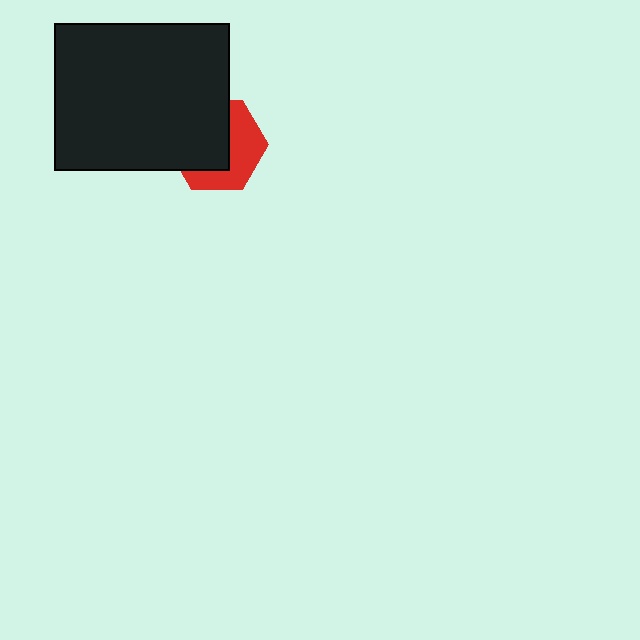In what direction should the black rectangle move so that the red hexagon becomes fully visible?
The black rectangle should move toward the upper-left. That is the shortest direction to clear the overlap and leave the red hexagon fully visible.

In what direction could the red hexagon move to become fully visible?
The red hexagon could move toward the lower-right. That would shift it out from behind the black rectangle entirely.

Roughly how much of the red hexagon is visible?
About half of it is visible (roughly 45%).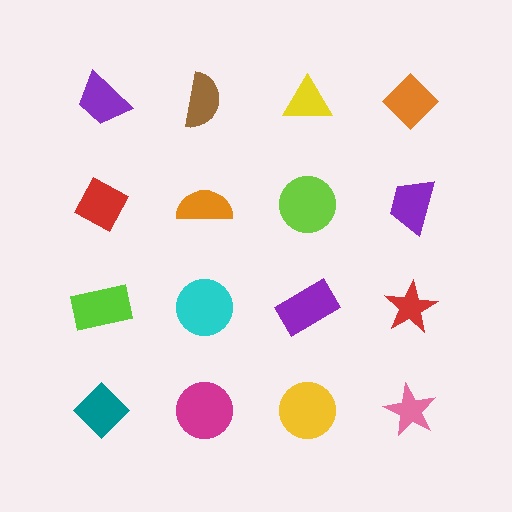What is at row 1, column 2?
A brown semicircle.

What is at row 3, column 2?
A cyan circle.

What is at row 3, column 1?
A lime rectangle.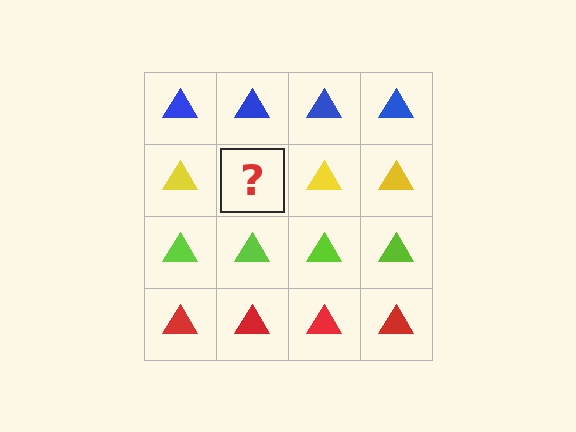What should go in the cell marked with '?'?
The missing cell should contain a yellow triangle.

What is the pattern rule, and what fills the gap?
The rule is that each row has a consistent color. The gap should be filled with a yellow triangle.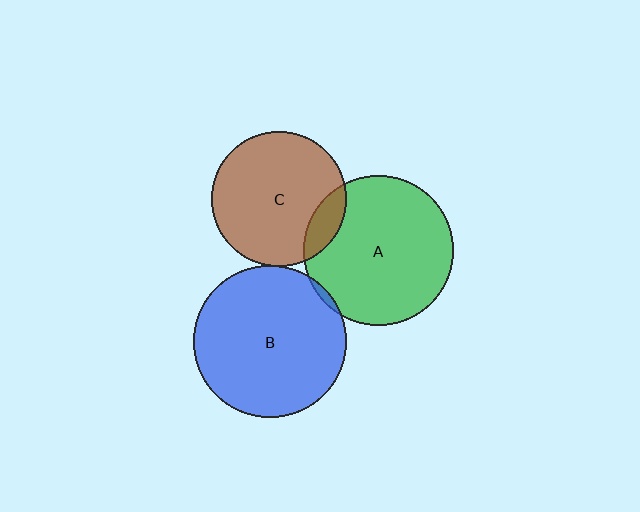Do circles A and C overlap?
Yes.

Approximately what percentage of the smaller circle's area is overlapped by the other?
Approximately 15%.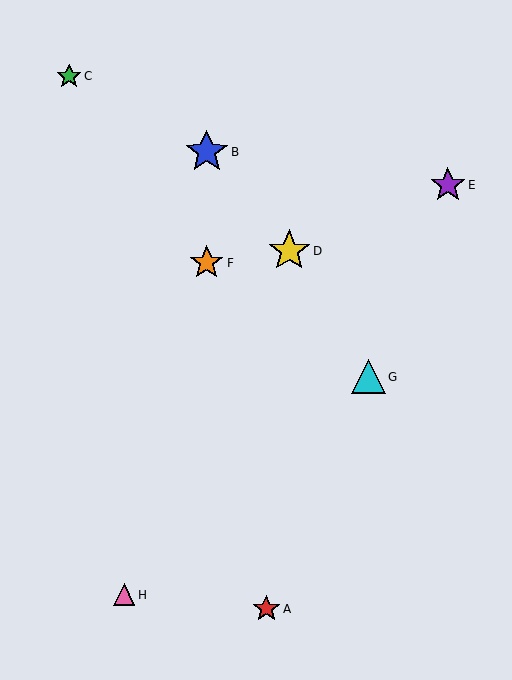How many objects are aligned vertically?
2 objects (B, F) are aligned vertically.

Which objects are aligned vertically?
Objects B, F are aligned vertically.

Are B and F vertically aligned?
Yes, both are at x≈207.